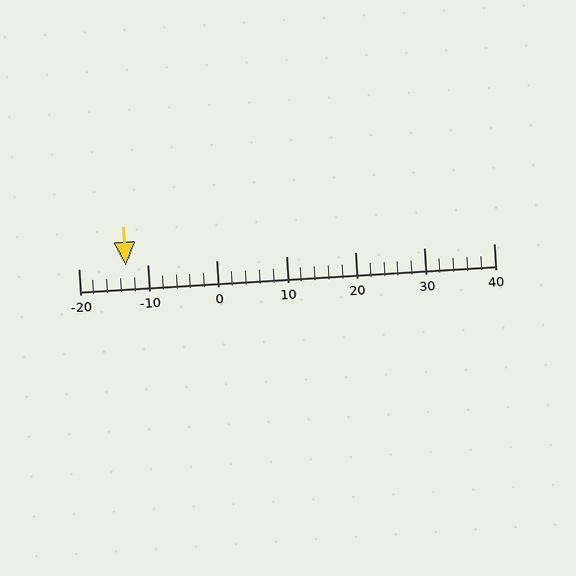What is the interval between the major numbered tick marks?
The major tick marks are spaced 10 units apart.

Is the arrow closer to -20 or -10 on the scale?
The arrow is closer to -10.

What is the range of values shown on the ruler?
The ruler shows values from -20 to 40.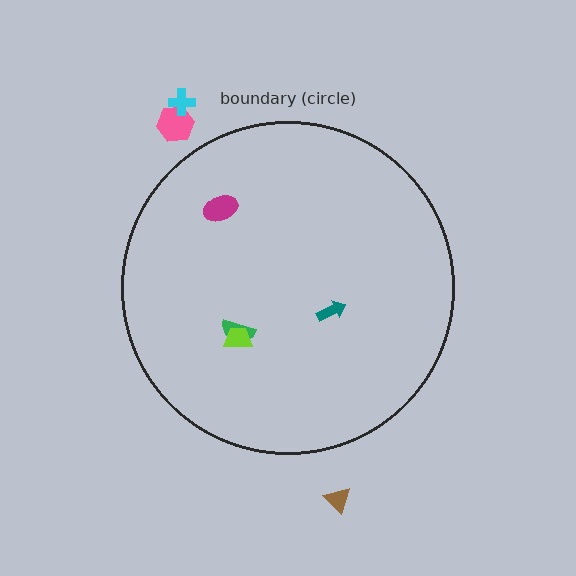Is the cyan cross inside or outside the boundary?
Outside.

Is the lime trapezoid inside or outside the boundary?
Inside.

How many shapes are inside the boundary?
4 inside, 3 outside.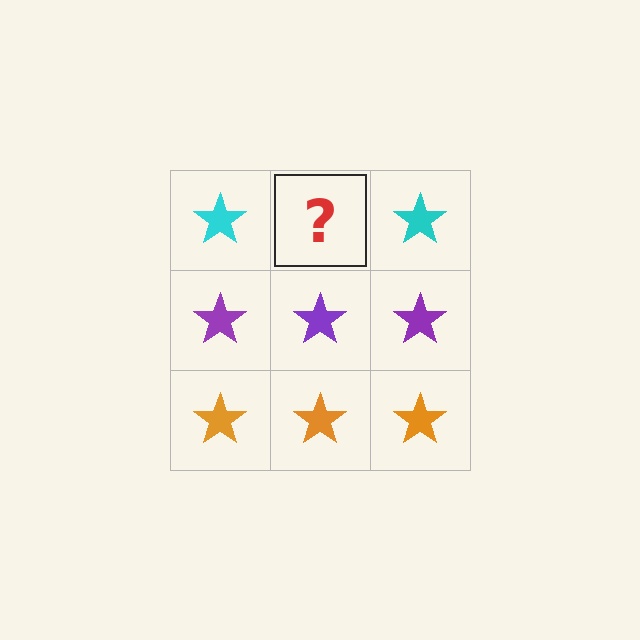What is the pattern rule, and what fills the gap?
The rule is that each row has a consistent color. The gap should be filled with a cyan star.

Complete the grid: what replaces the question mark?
The question mark should be replaced with a cyan star.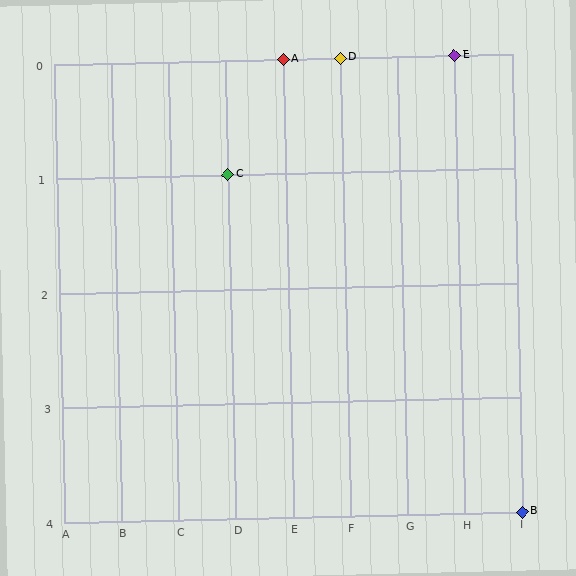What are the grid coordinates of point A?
Point A is at grid coordinates (E, 0).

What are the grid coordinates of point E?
Point E is at grid coordinates (H, 0).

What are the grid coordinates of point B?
Point B is at grid coordinates (I, 4).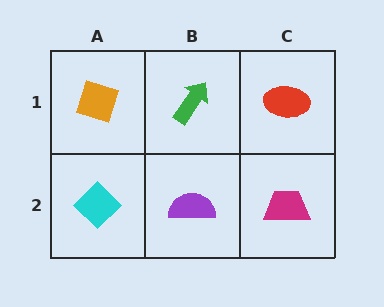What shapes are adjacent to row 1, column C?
A magenta trapezoid (row 2, column C), a green arrow (row 1, column B).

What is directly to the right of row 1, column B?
A red ellipse.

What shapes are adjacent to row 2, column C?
A red ellipse (row 1, column C), a purple semicircle (row 2, column B).